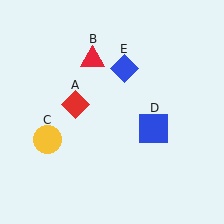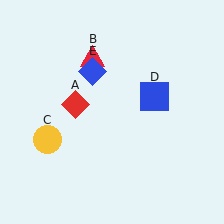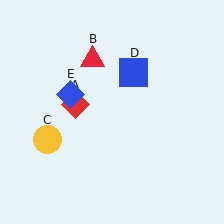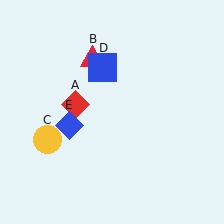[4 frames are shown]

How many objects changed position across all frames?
2 objects changed position: blue square (object D), blue diamond (object E).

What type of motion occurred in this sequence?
The blue square (object D), blue diamond (object E) rotated counterclockwise around the center of the scene.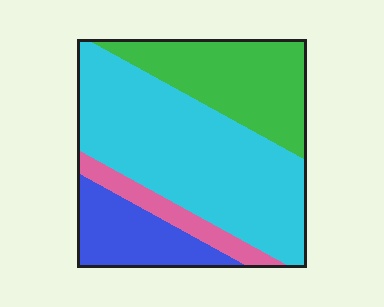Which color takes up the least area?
Pink, at roughly 10%.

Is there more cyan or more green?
Cyan.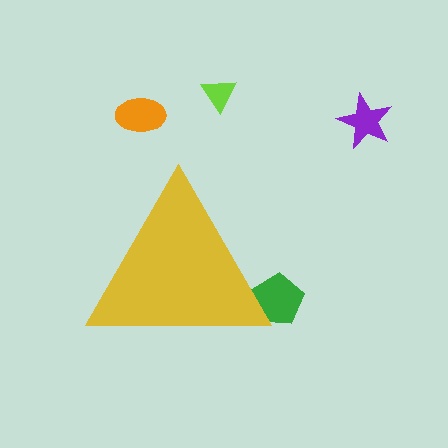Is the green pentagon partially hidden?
Yes, the green pentagon is partially hidden behind the yellow triangle.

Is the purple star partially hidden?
No, the purple star is fully visible.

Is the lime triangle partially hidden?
No, the lime triangle is fully visible.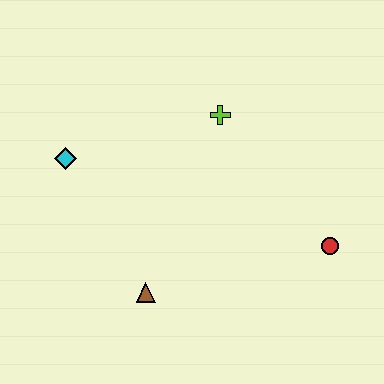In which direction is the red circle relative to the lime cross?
The red circle is below the lime cross.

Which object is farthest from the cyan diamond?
The red circle is farthest from the cyan diamond.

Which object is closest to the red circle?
The lime cross is closest to the red circle.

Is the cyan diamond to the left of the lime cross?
Yes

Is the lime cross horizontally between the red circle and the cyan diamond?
Yes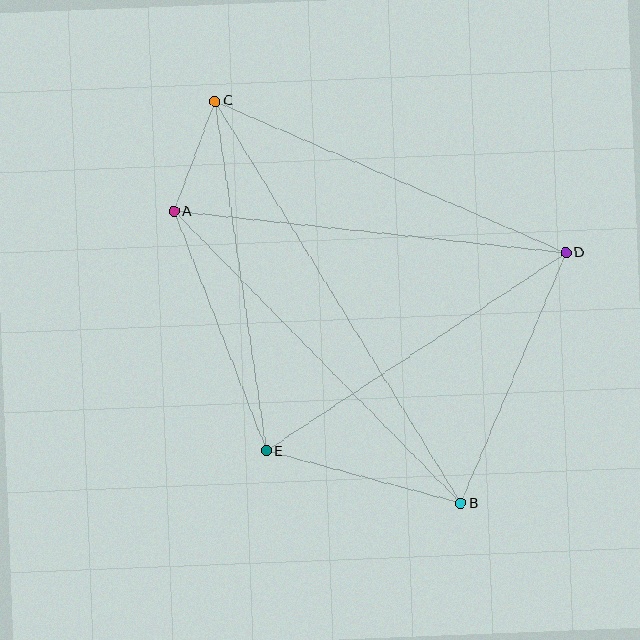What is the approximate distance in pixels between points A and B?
The distance between A and B is approximately 410 pixels.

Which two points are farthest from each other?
Points B and C are farthest from each other.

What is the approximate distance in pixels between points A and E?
The distance between A and E is approximately 257 pixels.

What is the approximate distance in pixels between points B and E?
The distance between B and E is approximately 202 pixels.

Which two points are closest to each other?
Points A and C are closest to each other.